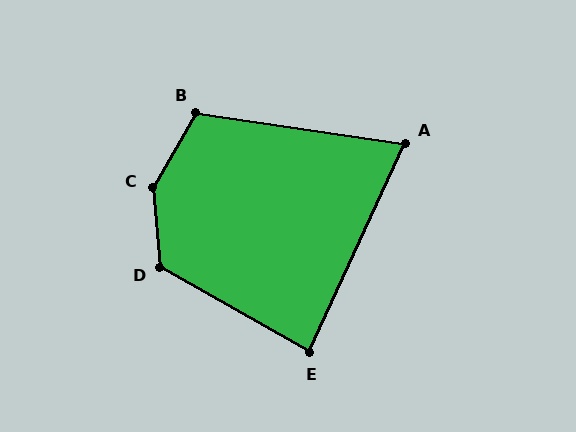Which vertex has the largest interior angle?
C, at approximately 145 degrees.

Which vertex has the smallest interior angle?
A, at approximately 73 degrees.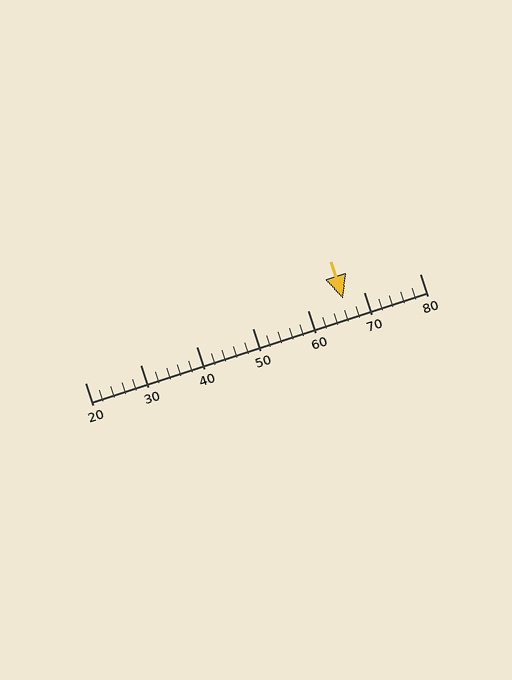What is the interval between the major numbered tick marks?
The major tick marks are spaced 10 units apart.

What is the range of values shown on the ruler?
The ruler shows values from 20 to 80.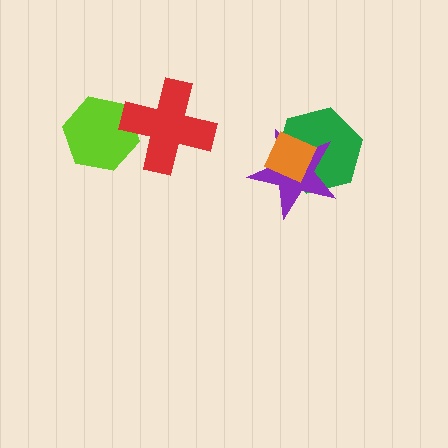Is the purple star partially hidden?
Yes, it is partially covered by another shape.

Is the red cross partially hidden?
No, no other shape covers it.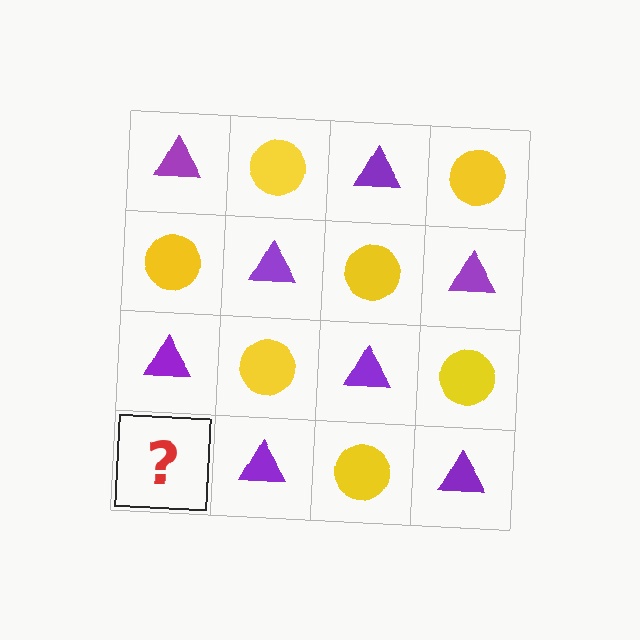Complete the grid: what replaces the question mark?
The question mark should be replaced with a yellow circle.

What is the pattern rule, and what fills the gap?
The rule is that it alternates purple triangle and yellow circle in a checkerboard pattern. The gap should be filled with a yellow circle.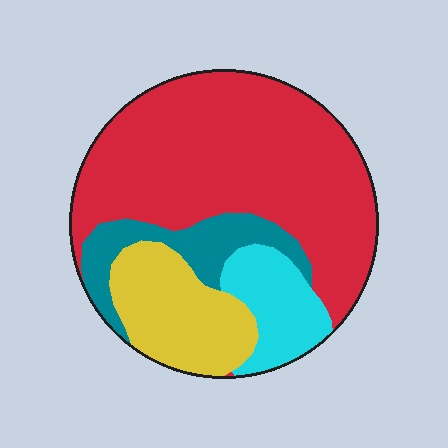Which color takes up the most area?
Red, at roughly 60%.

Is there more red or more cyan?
Red.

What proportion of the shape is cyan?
Cyan covers 12% of the shape.